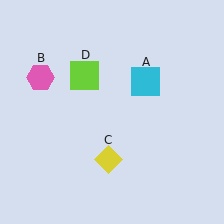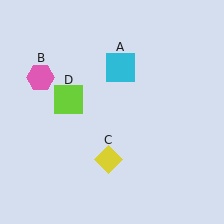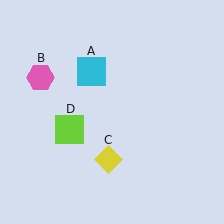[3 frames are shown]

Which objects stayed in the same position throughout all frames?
Pink hexagon (object B) and yellow diamond (object C) remained stationary.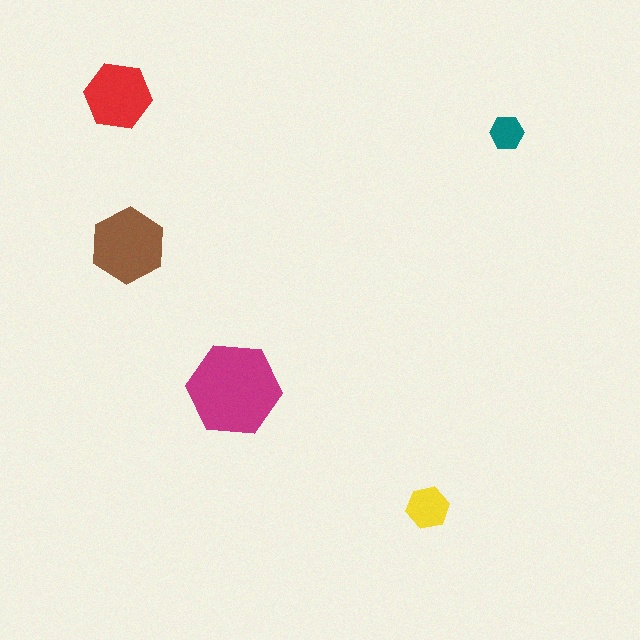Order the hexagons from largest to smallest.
the magenta one, the brown one, the red one, the yellow one, the teal one.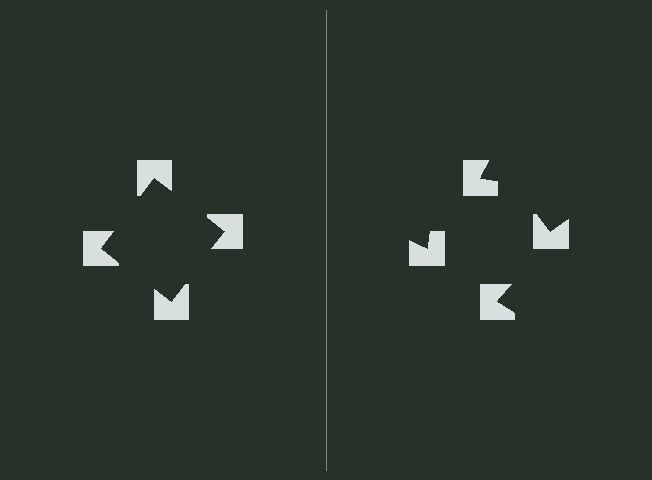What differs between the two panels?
The notched squares are positioned identically on both sides; only the wedge orientations differ. On the left they align to a square; on the right they are misaligned.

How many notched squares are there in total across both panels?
8 — 4 on each side.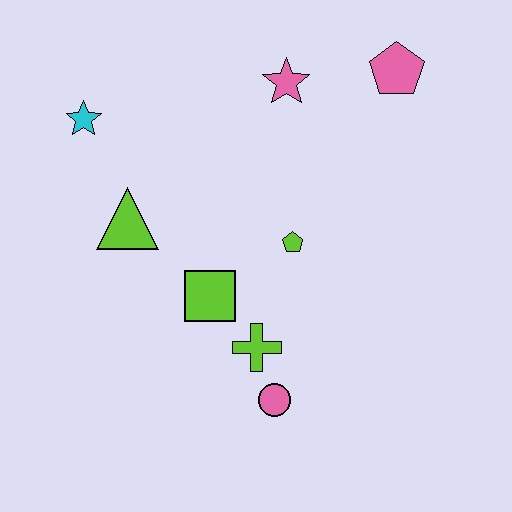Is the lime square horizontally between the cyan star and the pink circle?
Yes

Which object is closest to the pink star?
The pink pentagon is closest to the pink star.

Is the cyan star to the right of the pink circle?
No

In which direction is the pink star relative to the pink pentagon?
The pink star is to the left of the pink pentagon.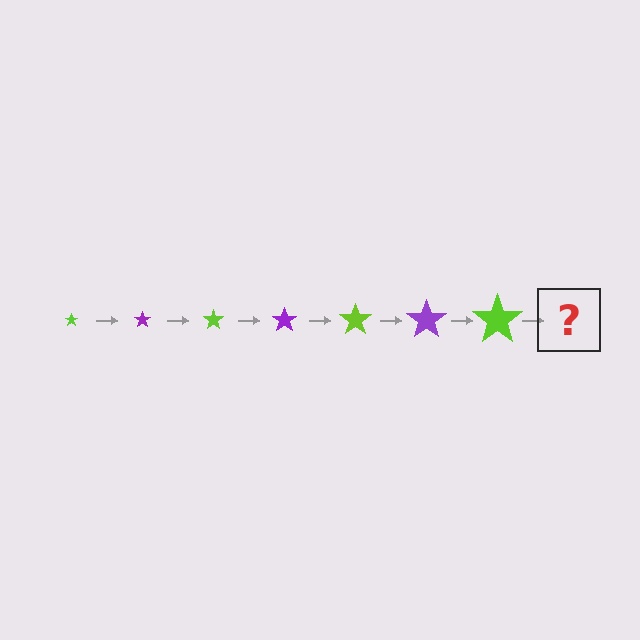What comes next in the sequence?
The next element should be a purple star, larger than the previous one.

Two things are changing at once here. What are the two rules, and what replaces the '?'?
The two rules are that the star grows larger each step and the color cycles through lime and purple. The '?' should be a purple star, larger than the previous one.